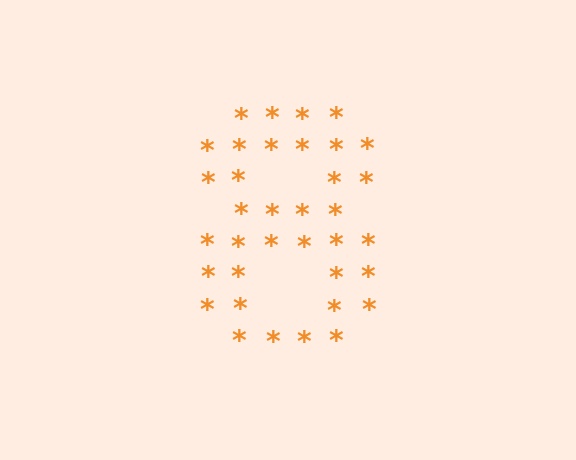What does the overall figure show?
The overall figure shows the digit 8.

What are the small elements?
The small elements are asterisks.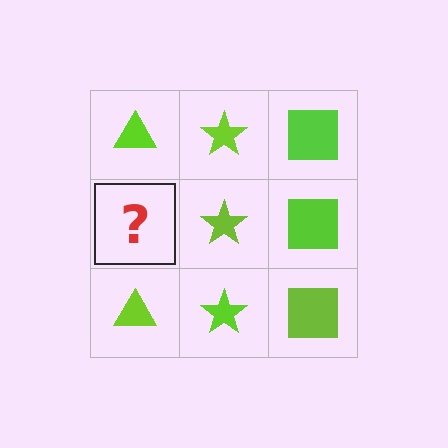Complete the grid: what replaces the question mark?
The question mark should be replaced with a lime triangle.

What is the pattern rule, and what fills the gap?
The rule is that each column has a consistent shape. The gap should be filled with a lime triangle.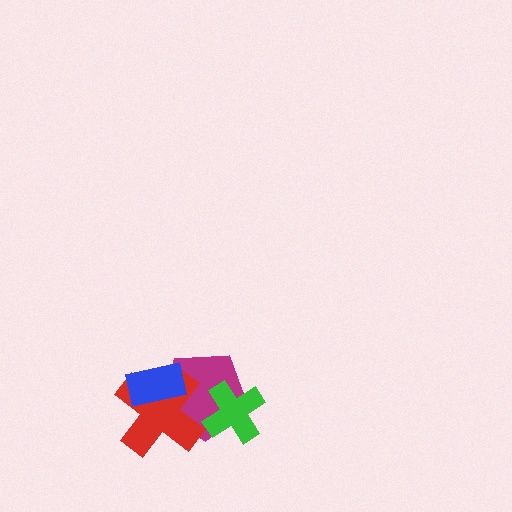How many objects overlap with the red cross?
2 objects overlap with the red cross.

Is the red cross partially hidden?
Yes, it is partially covered by another shape.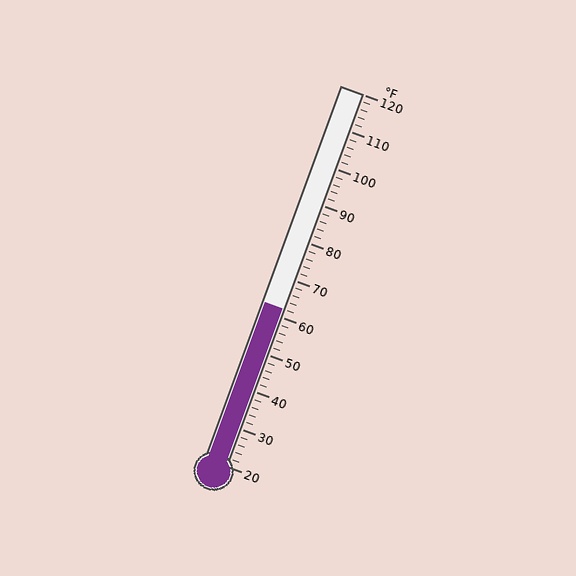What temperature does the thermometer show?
The thermometer shows approximately 62°F.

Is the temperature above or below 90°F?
The temperature is below 90°F.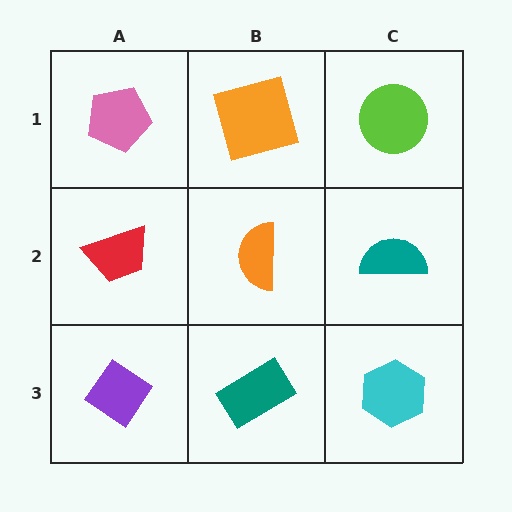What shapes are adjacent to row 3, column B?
An orange semicircle (row 2, column B), a purple diamond (row 3, column A), a cyan hexagon (row 3, column C).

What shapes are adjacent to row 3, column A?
A red trapezoid (row 2, column A), a teal rectangle (row 3, column B).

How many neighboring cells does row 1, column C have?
2.